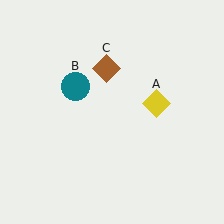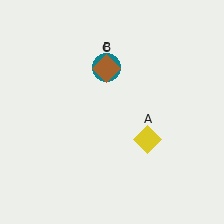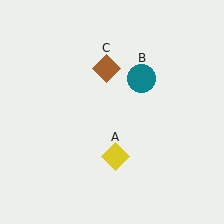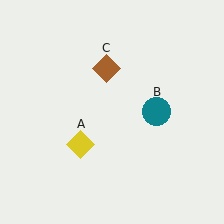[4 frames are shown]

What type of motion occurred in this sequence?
The yellow diamond (object A), teal circle (object B) rotated clockwise around the center of the scene.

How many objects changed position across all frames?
2 objects changed position: yellow diamond (object A), teal circle (object B).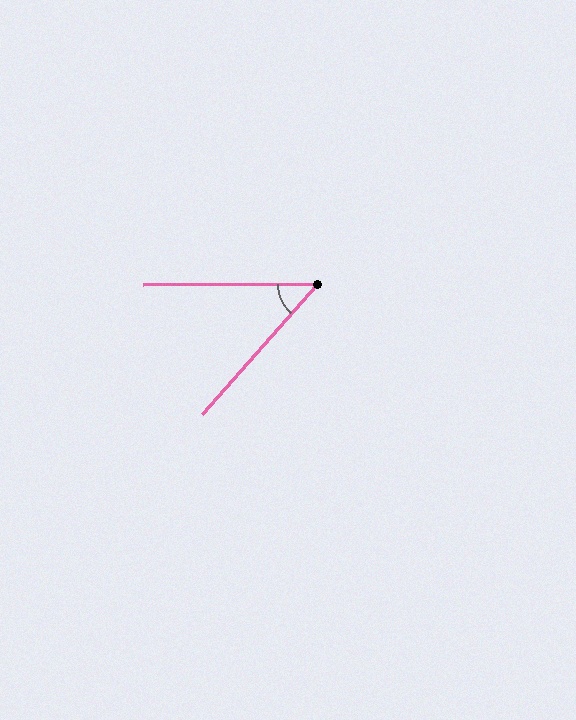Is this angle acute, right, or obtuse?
It is acute.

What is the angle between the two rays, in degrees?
Approximately 48 degrees.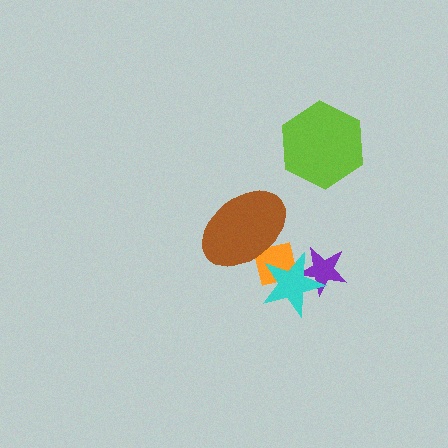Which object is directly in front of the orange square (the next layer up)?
The brown ellipse is directly in front of the orange square.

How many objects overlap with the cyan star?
2 objects overlap with the cyan star.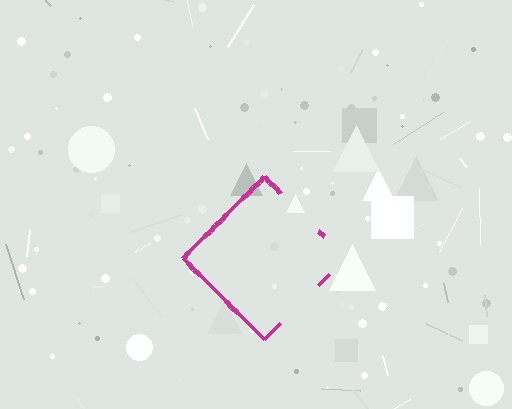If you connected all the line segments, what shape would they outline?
They would outline a diamond.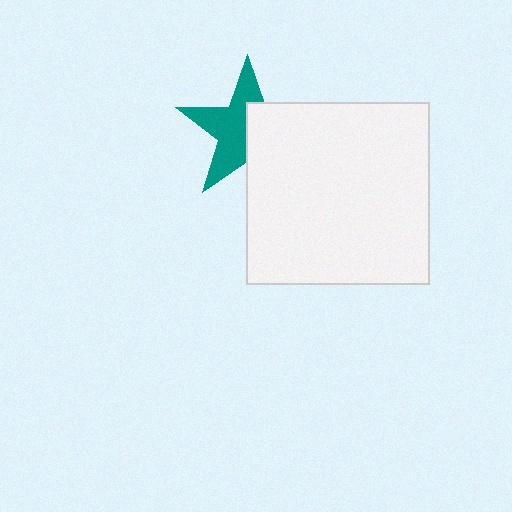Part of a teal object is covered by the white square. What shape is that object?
It is a star.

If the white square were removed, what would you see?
You would see the complete teal star.